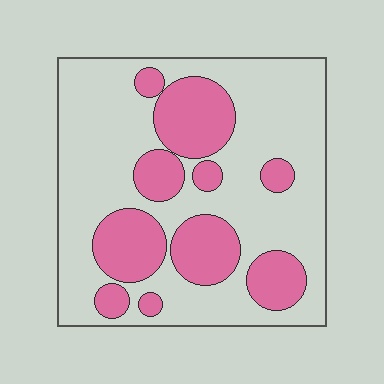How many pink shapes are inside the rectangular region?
10.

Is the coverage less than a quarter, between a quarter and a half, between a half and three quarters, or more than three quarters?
Between a quarter and a half.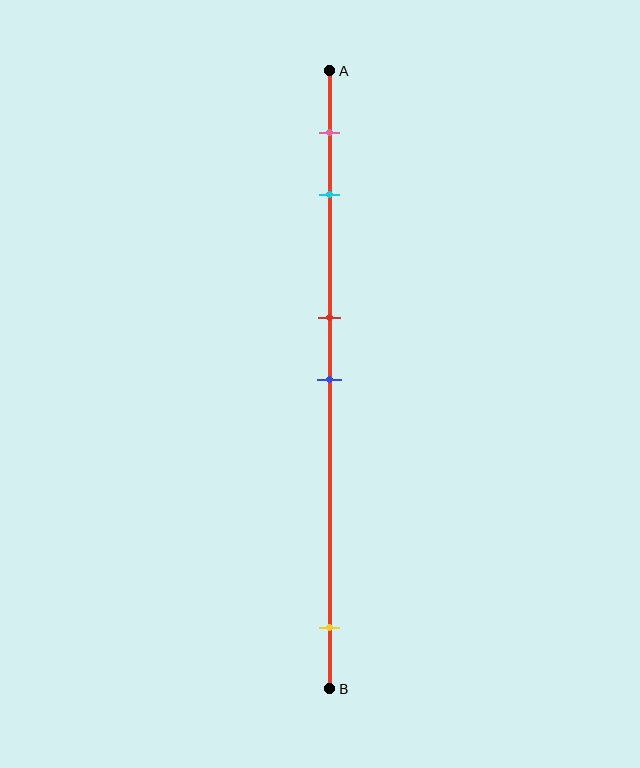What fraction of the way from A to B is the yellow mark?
The yellow mark is approximately 90% (0.9) of the way from A to B.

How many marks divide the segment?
There are 5 marks dividing the segment.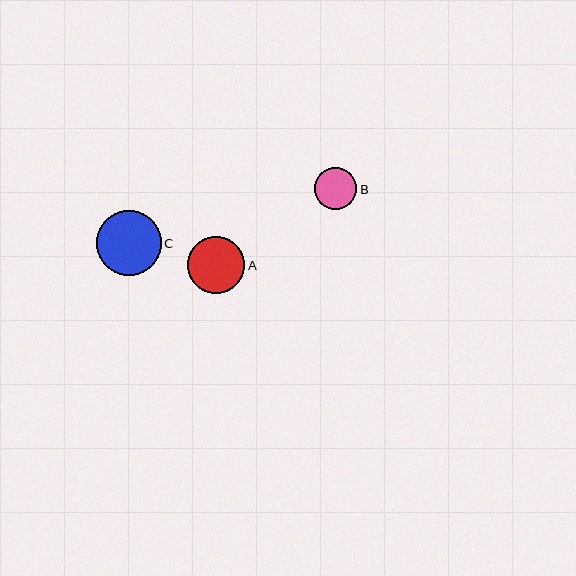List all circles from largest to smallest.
From largest to smallest: C, A, B.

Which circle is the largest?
Circle C is the largest with a size of approximately 64 pixels.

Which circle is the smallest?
Circle B is the smallest with a size of approximately 42 pixels.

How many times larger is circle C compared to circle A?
Circle C is approximately 1.1 times the size of circle A.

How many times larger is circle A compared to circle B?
Circle A is approximately 1.4 times the size of circle B.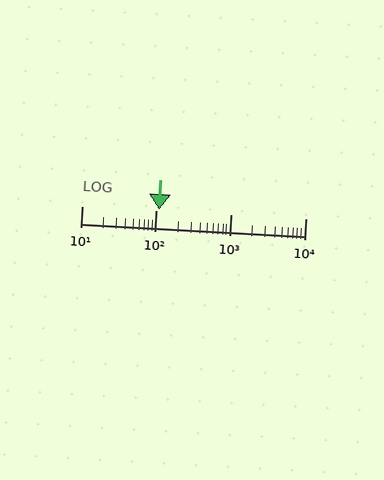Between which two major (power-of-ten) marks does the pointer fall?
The pointer is between 100 and 1000.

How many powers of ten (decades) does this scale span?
The scale spans 3 decades, from 10 to 10000.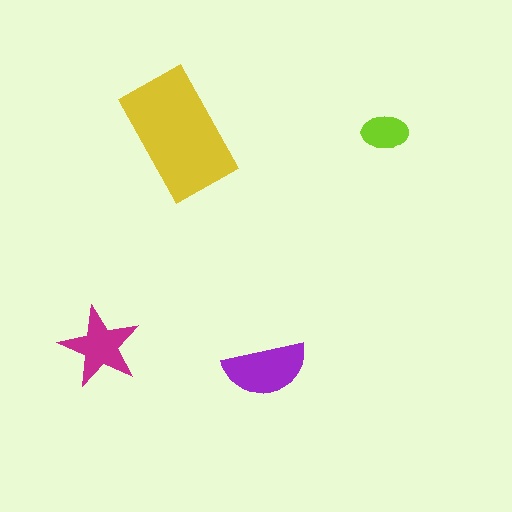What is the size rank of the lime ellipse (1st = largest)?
4th.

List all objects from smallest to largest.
The lime ellipse, the magenta star, the purple semicircle, the yellow rectangle.